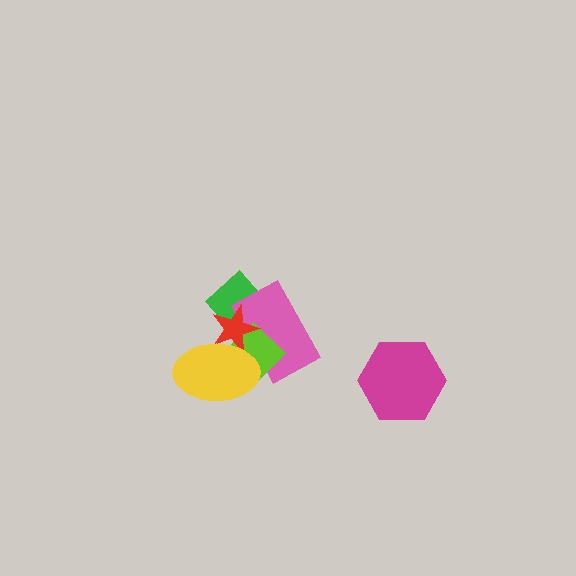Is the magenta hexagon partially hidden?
No, no other shape covers it.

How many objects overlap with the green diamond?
3 objects overlap with the green diamond.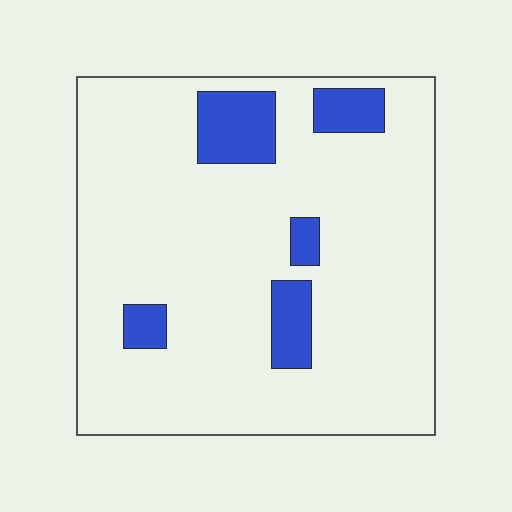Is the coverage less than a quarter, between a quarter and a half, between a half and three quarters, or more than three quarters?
Less than a quarter.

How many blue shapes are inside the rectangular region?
5.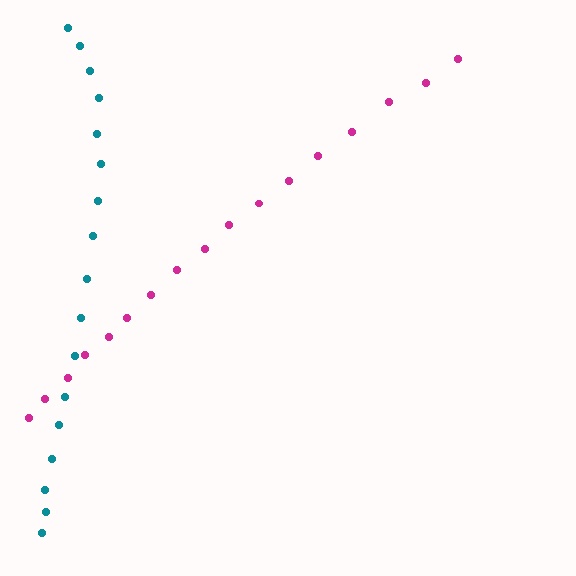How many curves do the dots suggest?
There are 2 distinct paths.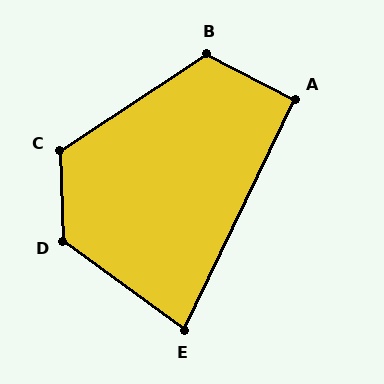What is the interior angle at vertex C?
Approximately 122 degrees (obtuse).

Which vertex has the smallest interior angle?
E, at approximately 80 degrees.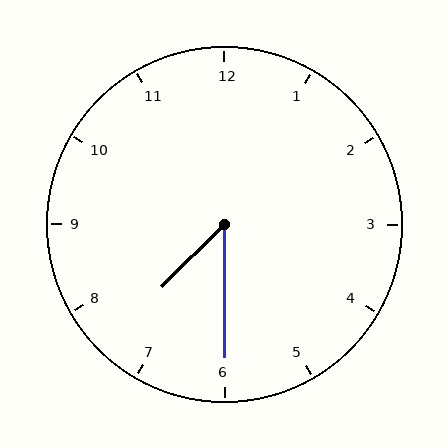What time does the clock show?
7:30.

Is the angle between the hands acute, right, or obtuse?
It is acute.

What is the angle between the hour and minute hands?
Approximately 45 degrees.